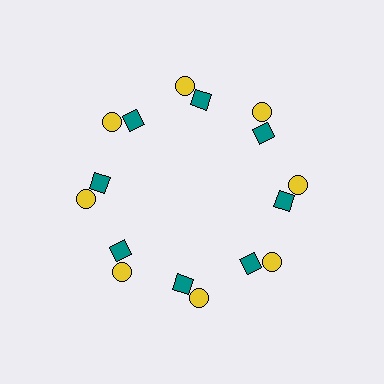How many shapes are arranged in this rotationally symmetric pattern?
There are 16 shapes, arranged in 8 groups of 2.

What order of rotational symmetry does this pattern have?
This pattern has 8-fold rotational symmetry.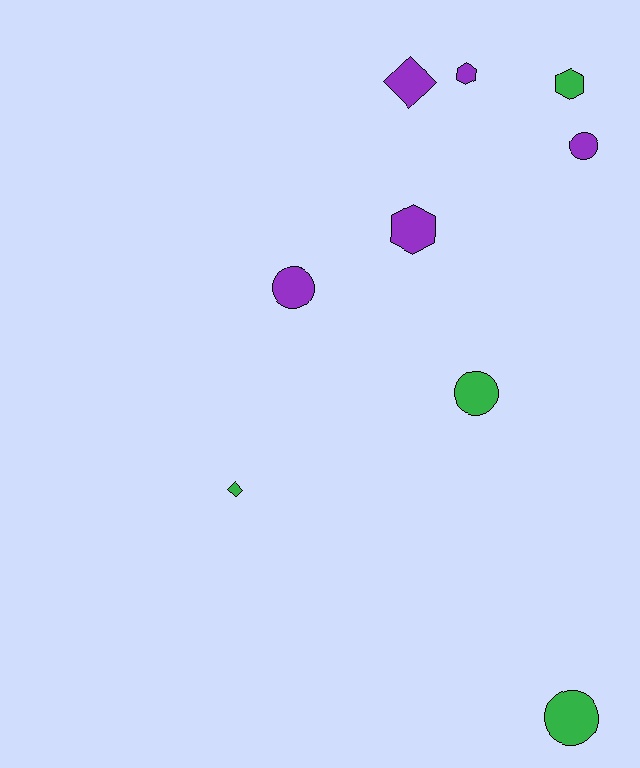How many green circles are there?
There are 2 green circles.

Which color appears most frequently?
Purple, with 5 objects.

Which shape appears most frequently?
Circle, with 4 objects.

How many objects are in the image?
There are 9 objects.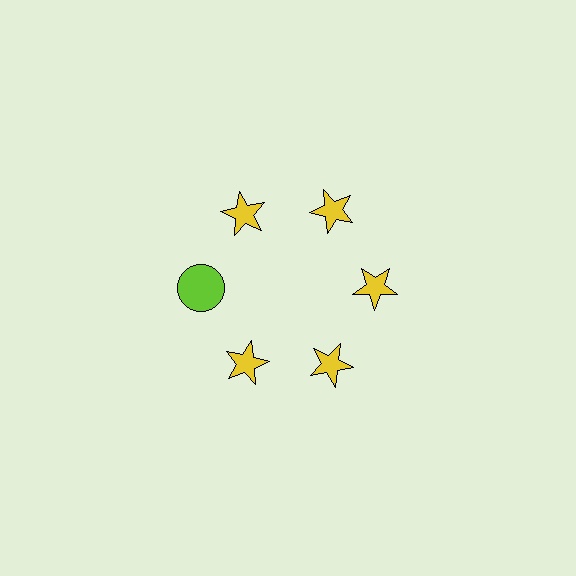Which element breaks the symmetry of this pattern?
The lime circle at roughly the 9 o'clock position breaks the symmetry. All other shapes are yellow stars.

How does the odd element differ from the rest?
It differs in both color (lime instead of yellow) and shape (circle instead of star).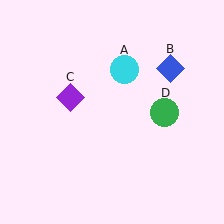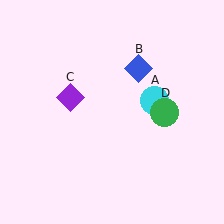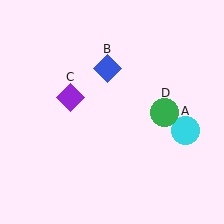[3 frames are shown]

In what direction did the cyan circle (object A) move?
The cyan circle (object A) moved down and to the right.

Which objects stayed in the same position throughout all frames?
Purple diamond (object C) and green circle (object D) remained stationary.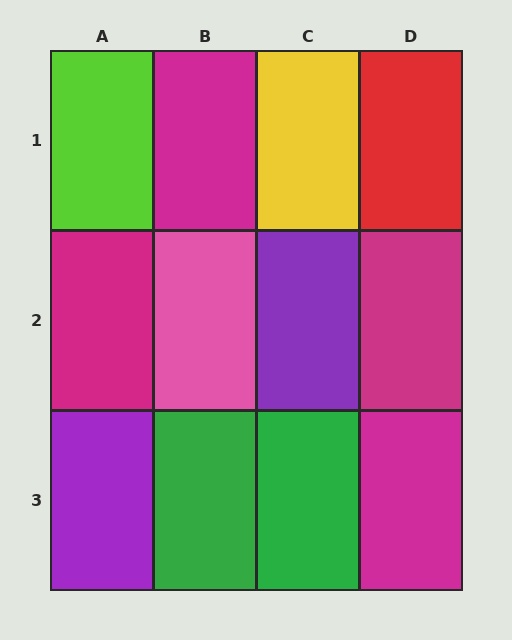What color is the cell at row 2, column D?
Magenta.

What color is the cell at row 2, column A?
Magenta.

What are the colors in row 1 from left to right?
Lime, magenta, yellow, red.